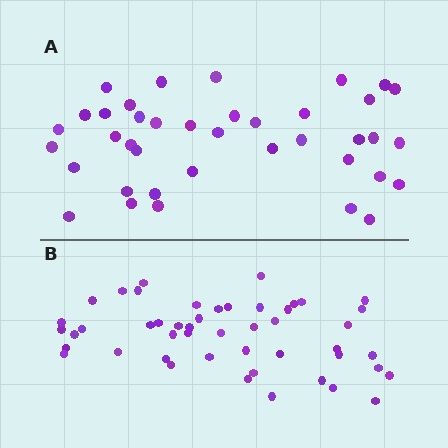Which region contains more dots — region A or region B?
Region B (the bottom region) has more dots.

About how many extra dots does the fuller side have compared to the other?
Region B has roughly 8 or so more dots than region A.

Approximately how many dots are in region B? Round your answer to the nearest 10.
About 50 dots. (The exact count is 48, which rounds to 50.)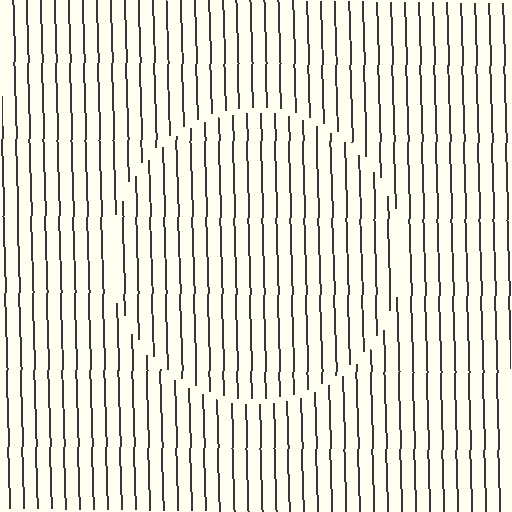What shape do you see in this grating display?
An illusory circle. The interior of the shape contains the same grating, shifted by half a period — the contour is defined by the phase discontinuity where line-ends from the inner and outer gratings abut.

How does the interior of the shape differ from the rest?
The interior of the shape contains the same grating, shifted by half a period — the contour is defined by the phase discontinuity where line-ends from the inner and outer gratings abut.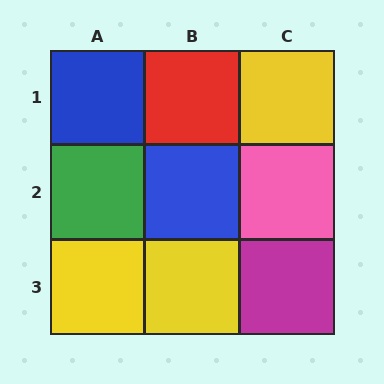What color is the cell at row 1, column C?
Yellow.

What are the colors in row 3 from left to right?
Yellow, yellow, magenta.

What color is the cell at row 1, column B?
Red.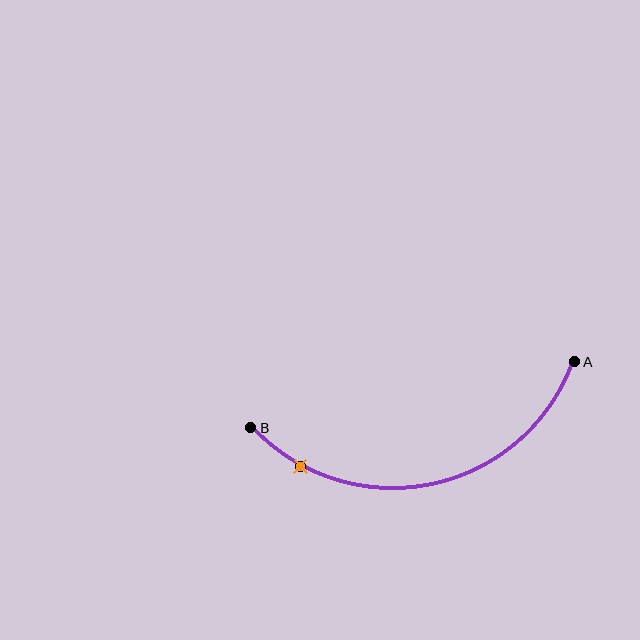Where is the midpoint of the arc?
The arc midpoint is the point on the curve farthest from the straight line joining A and B. It sits below that line.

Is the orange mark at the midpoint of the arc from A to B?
No. The orange mark lies on the arc but is closer to endpoint B. The arc midpoint would be at the point on the curve equidistant along the arc from both A and B.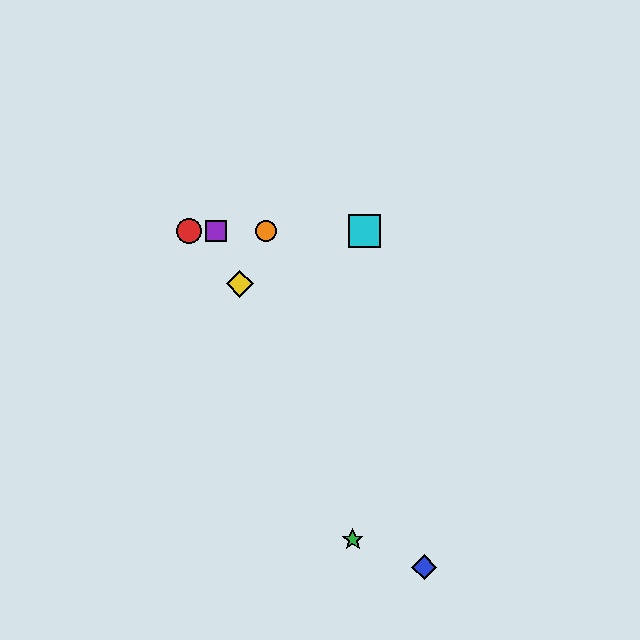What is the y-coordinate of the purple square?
The purple square is at y≈231.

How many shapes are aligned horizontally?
4 shapes (the red circle, the purple square, the orange circle, the cyan square) are aligned horizontally.